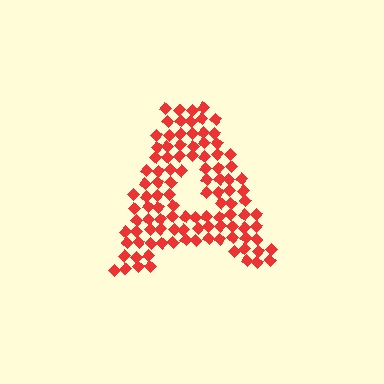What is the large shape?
The large shape is the letter A.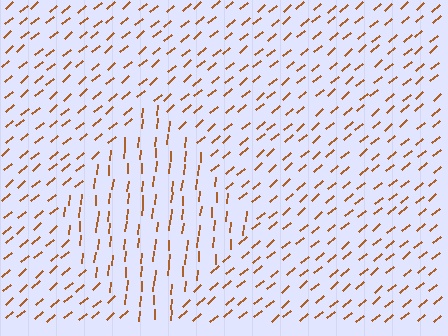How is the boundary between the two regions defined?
The boundary is defined purely by a change in line orientation (approximately 45 degrees difference). All lines are the same color and thickness.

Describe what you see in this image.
The image is filled with small brown line segments. A diamond region in the image has lines oriented differently from the surrounding lines, creating a visible texture boundary.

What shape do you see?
I see a diamond.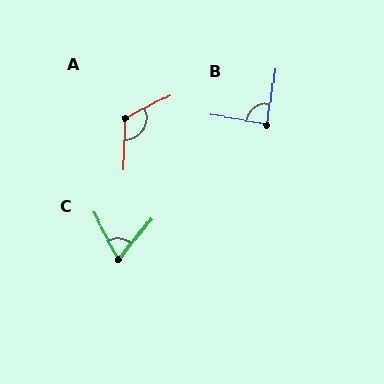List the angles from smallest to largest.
C (66°), B (89°), A (119°).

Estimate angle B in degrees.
Approximately 89 degrees.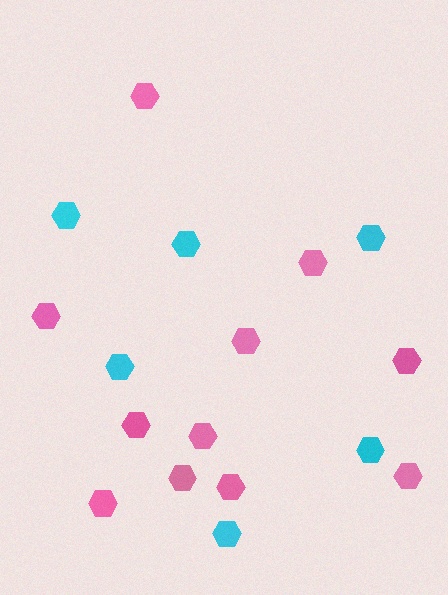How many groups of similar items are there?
There are 2 groups: one group of pink hexagons (11) and one group of cyan hexagons (6).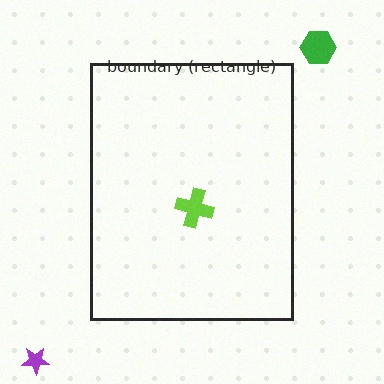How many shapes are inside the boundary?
1 inside, 2 outside.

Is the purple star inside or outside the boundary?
Outside.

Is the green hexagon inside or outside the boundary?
Outside.